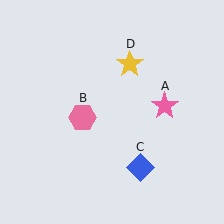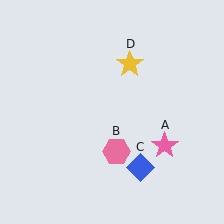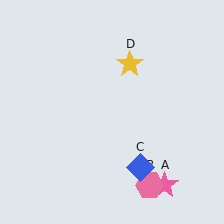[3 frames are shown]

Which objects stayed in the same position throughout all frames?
Blue diamond (object C) and yellow star (object D) remained stationary.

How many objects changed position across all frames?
2 objects changed position: pink star (object A), pink hexagon (object B).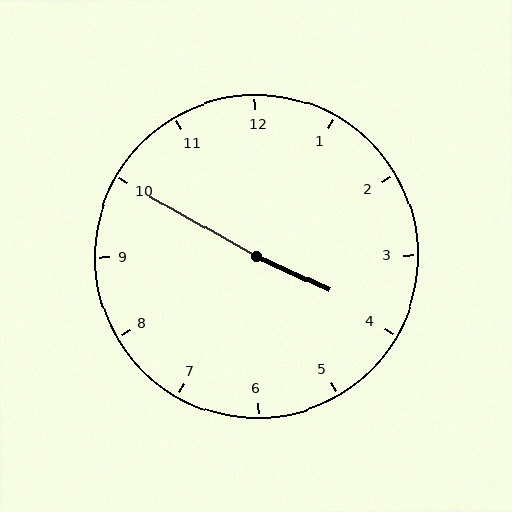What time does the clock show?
3:50.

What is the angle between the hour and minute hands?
Approximately 175 degrees.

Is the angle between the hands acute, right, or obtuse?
It is obtuse.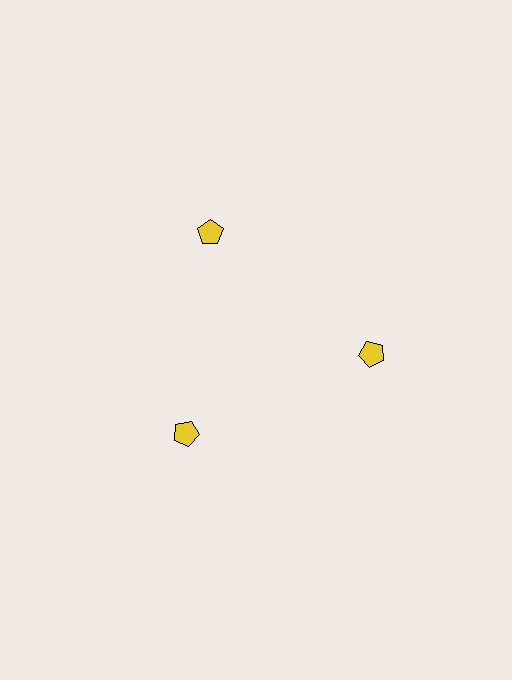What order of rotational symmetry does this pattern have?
This pattern has 3-fold rotational symmetry.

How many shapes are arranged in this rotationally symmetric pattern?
There are 3 shapes, arranged in 3 groups of 1.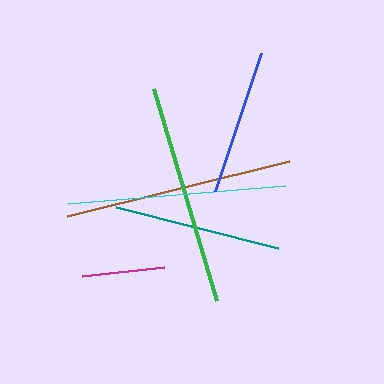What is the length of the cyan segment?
The cyan segment is approximately 218 pixels long.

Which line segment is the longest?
The brown line is the longest at approximately 229 pixels.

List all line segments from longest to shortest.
From longest to shortest: brown, green, cyan, teal, blue, magenta.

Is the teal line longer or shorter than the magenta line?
The teal line is longer than the magenta line.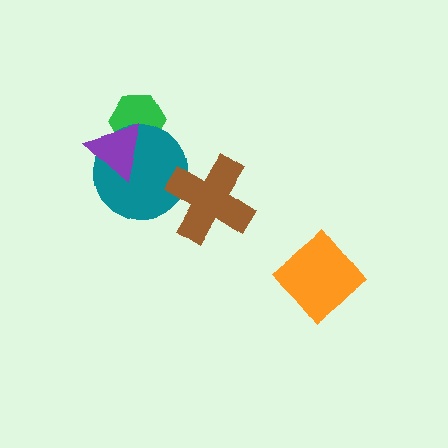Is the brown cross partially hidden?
No, no other shape covers it.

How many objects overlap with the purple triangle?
2 objects overlap with the purple triangle.